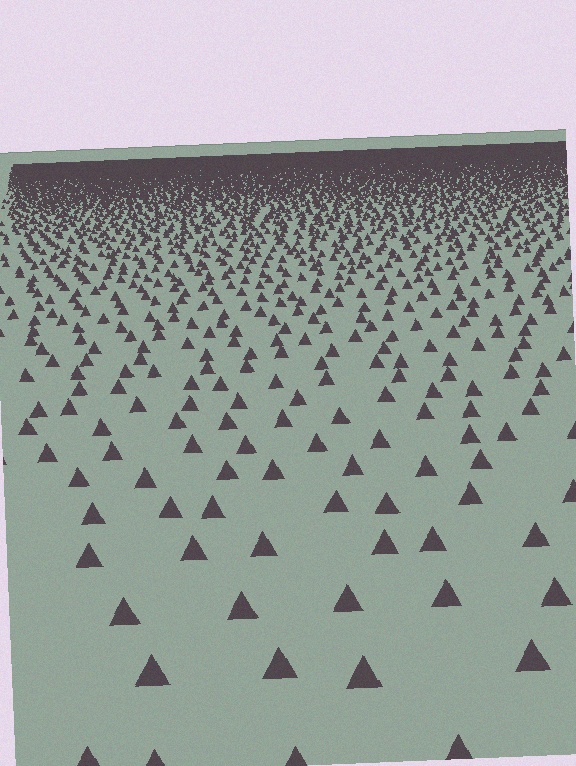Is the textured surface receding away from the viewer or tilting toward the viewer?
The surface is receding away from the viewer. Texture elements get smaller and denser toward the top.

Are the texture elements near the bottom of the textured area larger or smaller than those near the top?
Larger. Near the bottom, elements are closer to the viewer and appear at a bigger on-screen size.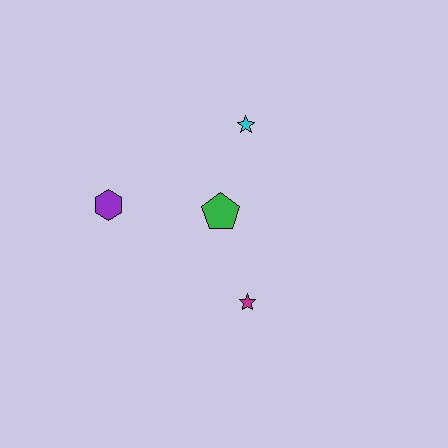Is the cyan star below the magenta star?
No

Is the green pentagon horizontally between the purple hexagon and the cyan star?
Yes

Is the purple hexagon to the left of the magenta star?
Yes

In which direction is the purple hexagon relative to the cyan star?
The purple hexagon is to the left of the cyan star.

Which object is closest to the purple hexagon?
The green pentagon is closest to the purple hexagon.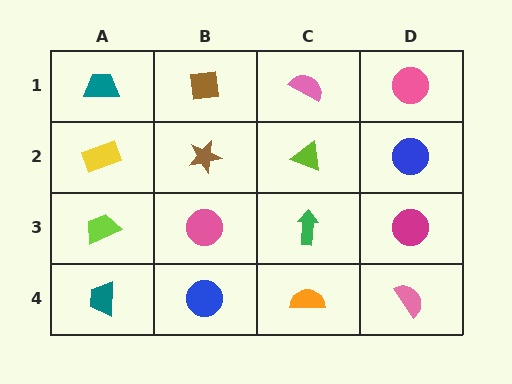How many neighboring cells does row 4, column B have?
3.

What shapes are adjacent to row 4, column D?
A magenta circle (row 3, column D), an orange semicircle (row 4, column C).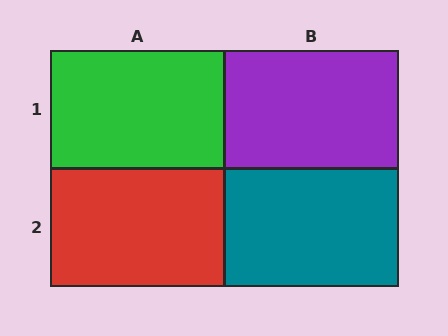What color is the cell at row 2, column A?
Red.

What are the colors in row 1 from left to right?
Green, purple.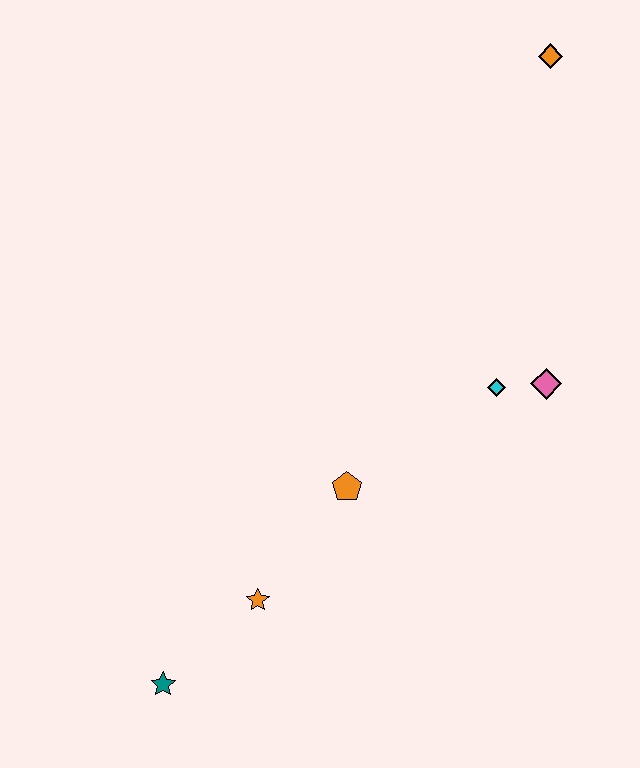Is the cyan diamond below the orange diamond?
Yes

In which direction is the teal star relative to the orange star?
The teal star is to the left of the orange star.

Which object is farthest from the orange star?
The orange diamond is farthest from the orange star.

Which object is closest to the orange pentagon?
The orange star is closest to the orange pentagon.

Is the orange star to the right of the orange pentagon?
No